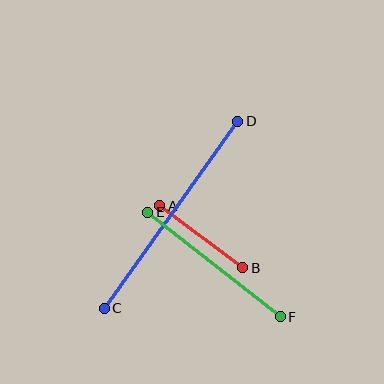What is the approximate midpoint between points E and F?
The midpoint is at approximately (214, 264) pixels.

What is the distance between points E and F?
The distance is approximately 169 pixels.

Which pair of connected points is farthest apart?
Points C and D are farthest apart.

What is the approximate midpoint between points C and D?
The midpoint is at approximately (171, 215) pixels.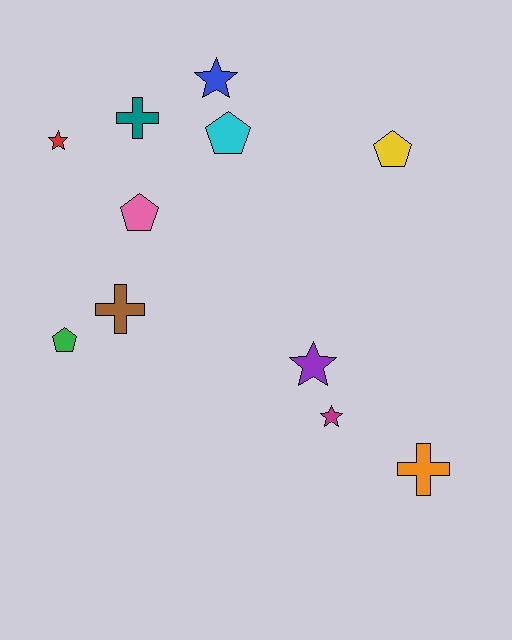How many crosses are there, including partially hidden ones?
There are 3 crosses.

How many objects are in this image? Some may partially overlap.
There are 11 objects.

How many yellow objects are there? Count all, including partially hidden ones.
There is 1 yellow object.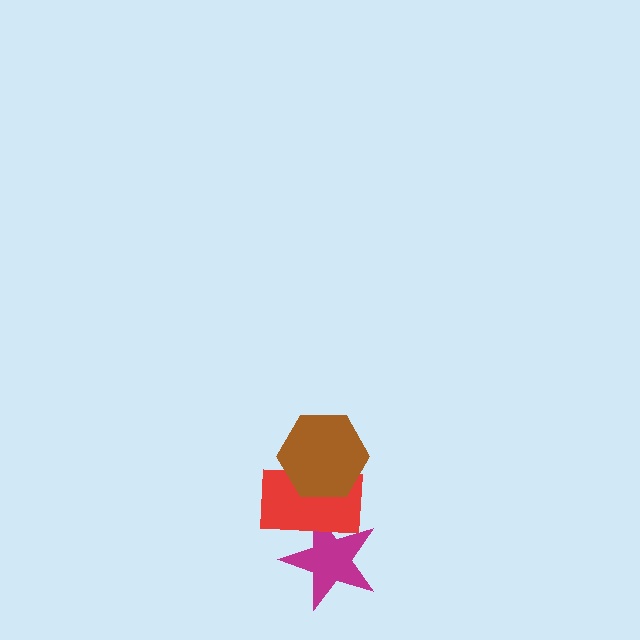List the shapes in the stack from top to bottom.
From top to bottom: the brown hexagon, the red rectangle, the magenta star.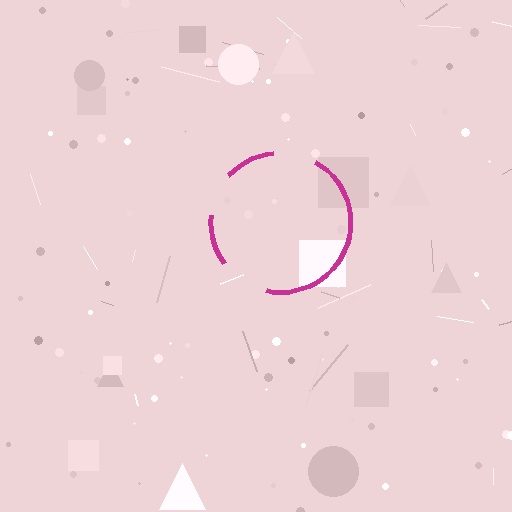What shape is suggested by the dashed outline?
The dashed outline suggests a circle.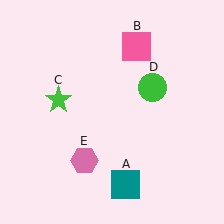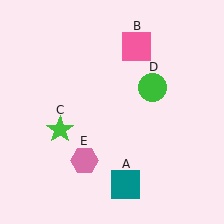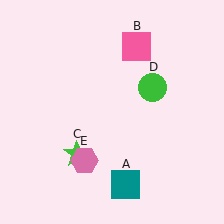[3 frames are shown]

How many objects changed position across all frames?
1 object changed position: green star (object C).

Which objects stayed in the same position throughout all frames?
Teal square (object A) and pink square (object B) and green circle (object D) and pink hexagon (object E) remained stationary.